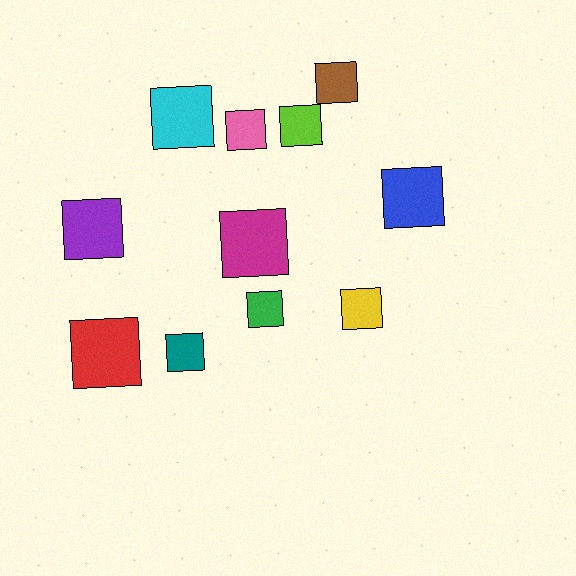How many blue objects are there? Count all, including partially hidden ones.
There is 1 blue object.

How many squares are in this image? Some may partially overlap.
There are 11 squares.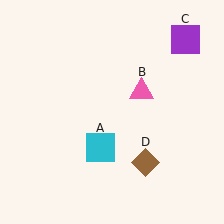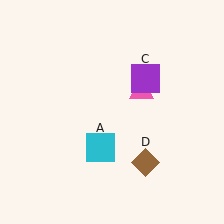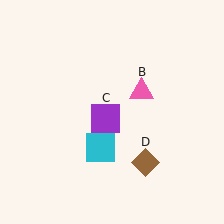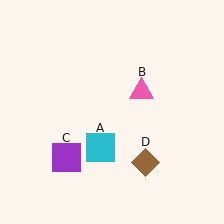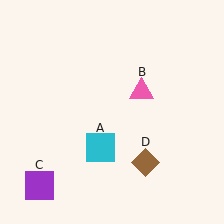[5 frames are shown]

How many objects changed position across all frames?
1 object changed position: purple square (object C).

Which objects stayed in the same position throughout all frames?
Cyan square (object A) and pink triangle (object B) and brown diamond (object D) remained stationary.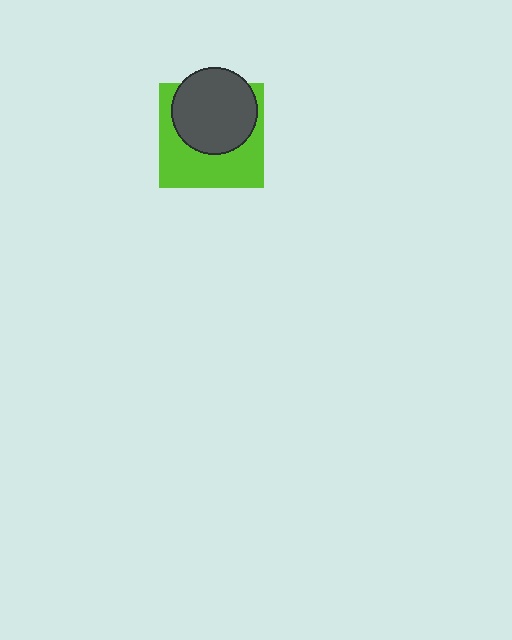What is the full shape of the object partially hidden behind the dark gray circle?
The partially hidden object is a lime square.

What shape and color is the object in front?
The object in front is a dark gray circle.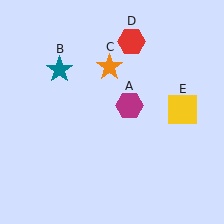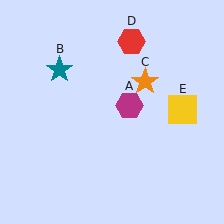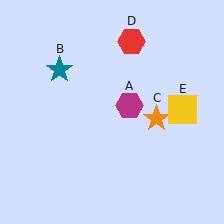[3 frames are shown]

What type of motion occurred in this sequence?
The orange star (object C) rotated clockwise around the center of the scene.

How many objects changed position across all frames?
1 object changed position: orange star (object C).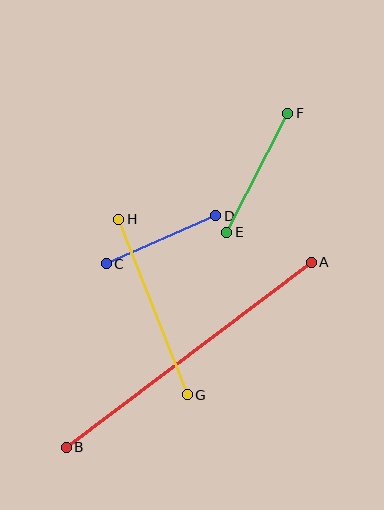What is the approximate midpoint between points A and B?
The midpoint is at approximately (189, 355) pixels.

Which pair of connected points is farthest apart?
Points A and B are farthest apart.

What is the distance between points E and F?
The distance is approximately 133 pixels.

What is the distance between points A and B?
The distance is approximately 307 pixels.